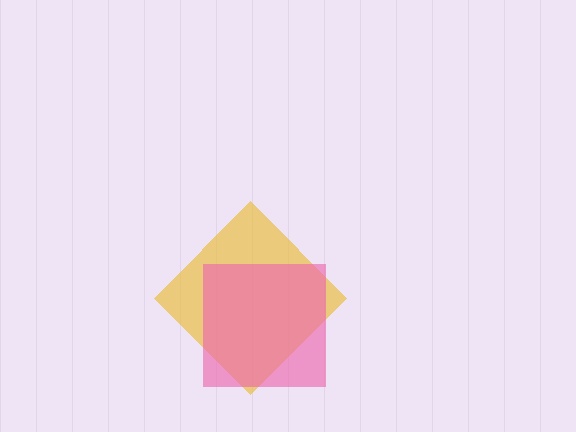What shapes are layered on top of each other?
The layered shapes are: a yellow diamond, a pink square.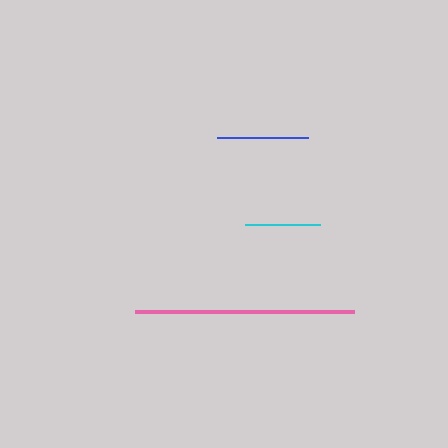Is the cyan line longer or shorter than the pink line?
The pink line is longer than the cyan line.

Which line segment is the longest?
The pink line is the longest at approximately 219 pixels.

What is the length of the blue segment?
The blue segment is approximately 91 pixels long.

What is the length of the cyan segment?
The cyan segment is approximately 75 pixels long.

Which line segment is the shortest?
The cyan line is the shortest at approximately 75 pixels.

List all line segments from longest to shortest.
From longest to shortest: pink, blue, cyan.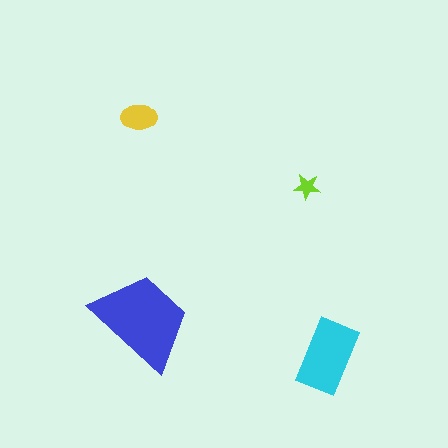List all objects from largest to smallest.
The blue trapezoid, the cyan rectangle, the yellow ellipse, the lime star.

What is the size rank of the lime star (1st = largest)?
4th.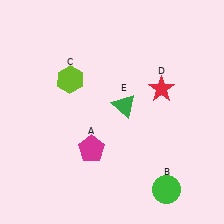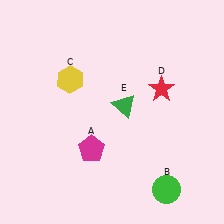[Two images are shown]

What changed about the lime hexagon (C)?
In Image 1, C is lime. In Image 2, it changed to yellow.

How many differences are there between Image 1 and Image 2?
There is 1 difference between the two images.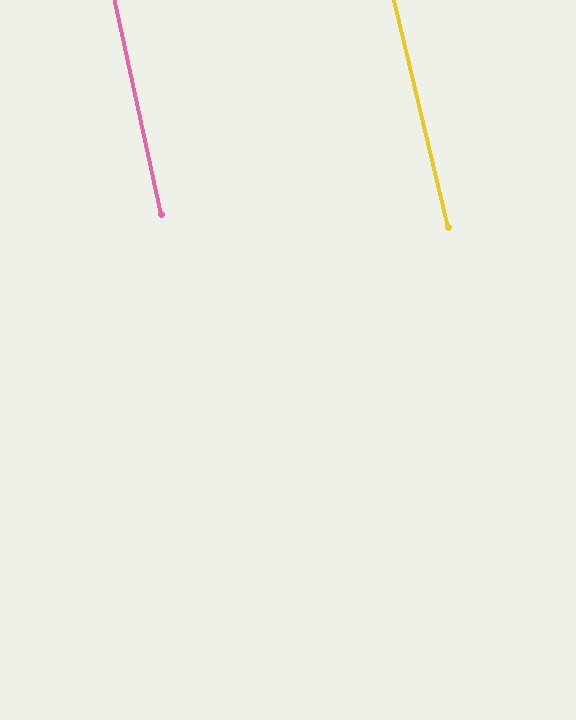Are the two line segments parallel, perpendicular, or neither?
Parallel — their directions differ by only 1.2°.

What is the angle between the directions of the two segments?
Approximately 1 degree.